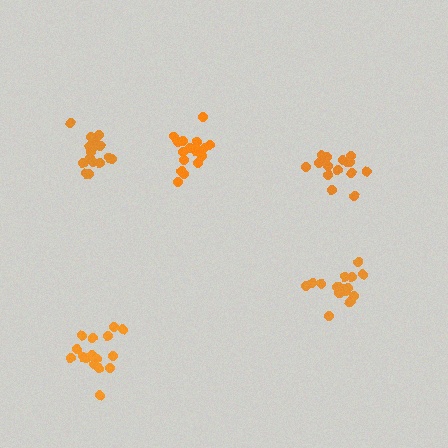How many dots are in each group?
Group 1: 16 dots, Group 2: 17 dots, Group 3: 16 dots, Group 4: 17 dots, Group 5: 17 dots (83 total).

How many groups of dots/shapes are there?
There are 5 groups.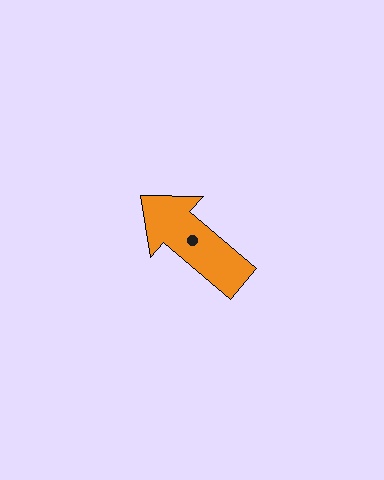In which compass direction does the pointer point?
Northwest.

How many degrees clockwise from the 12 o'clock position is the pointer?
Approximately 311 degrees.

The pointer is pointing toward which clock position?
Roughly 10 o'clock.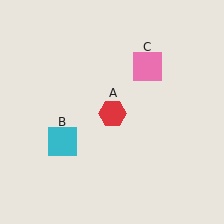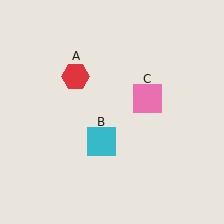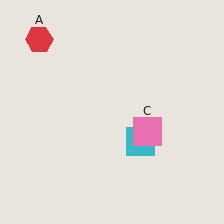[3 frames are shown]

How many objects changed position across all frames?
3 objects changed position: red hexagon (object A), cyan square (object B), pink square (object C).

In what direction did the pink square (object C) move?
The pink square (object C) moved down.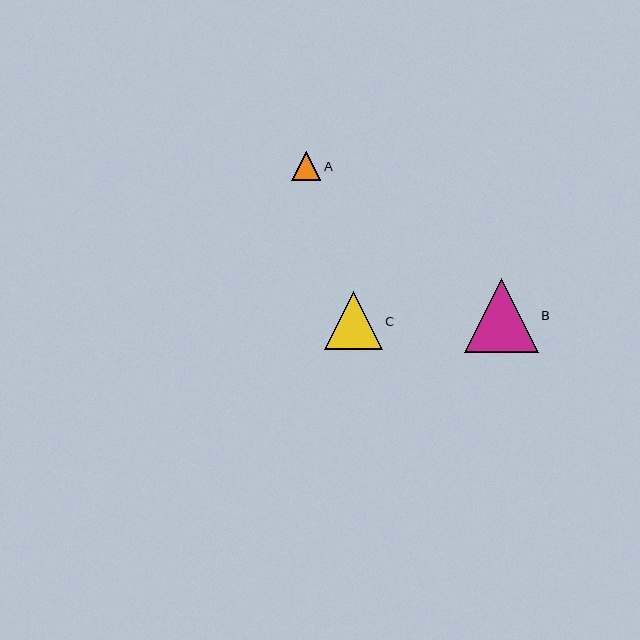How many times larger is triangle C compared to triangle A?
Triangle C is approximately 2.0 times the size of triangle A.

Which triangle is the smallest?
Triangle A is the smallest with a size of approximately 29 pixels.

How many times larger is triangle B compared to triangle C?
Triangle B is approximately 1.3 times the size of triangle C.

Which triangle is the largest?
Triangle B is the largest with a size of approximately 74 pixels.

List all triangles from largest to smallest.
From largest to smallest: B, C, A.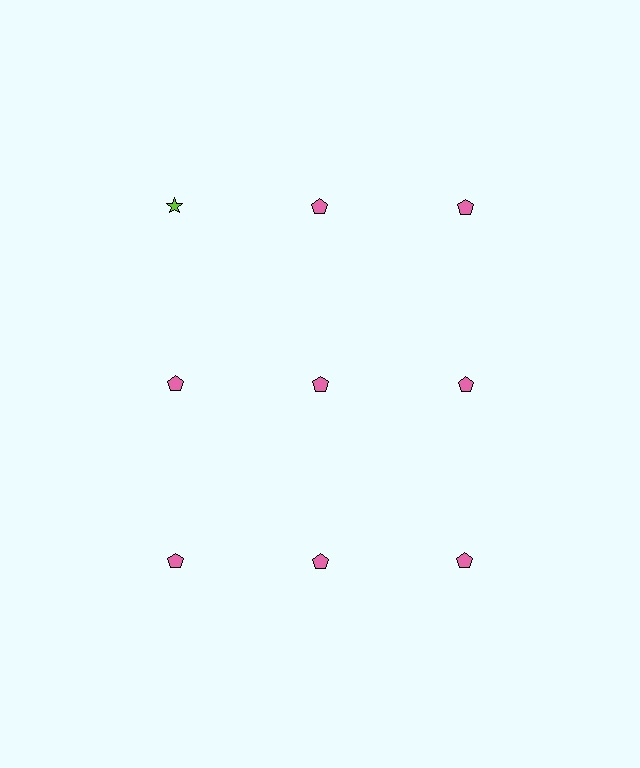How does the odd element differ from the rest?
It differs in both color (lime instead of pink) and shape (star instead of pentagon).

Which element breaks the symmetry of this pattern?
The lime star in the top row, leftmost column breaks the symmetry. All other shapes are pink pentagons.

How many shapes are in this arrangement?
There are 9 shapes arranged in a grid pattern.